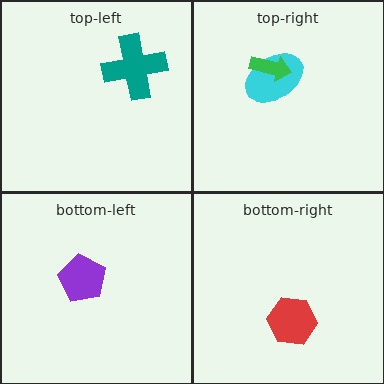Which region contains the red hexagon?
The bottom-right region.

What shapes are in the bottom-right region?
The red hexagon.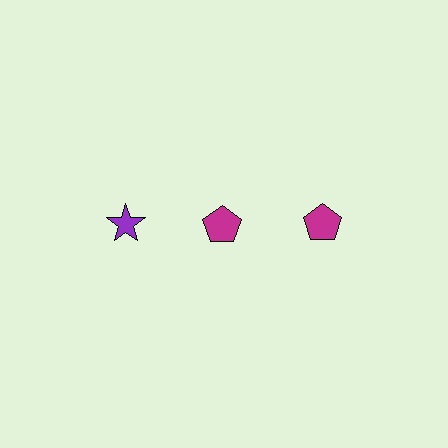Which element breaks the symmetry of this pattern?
The purple star in the top row, leftmost column breaks the symmetry. All other shapes are magenta pentagons.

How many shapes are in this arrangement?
There are 3 shapes arranged in a grid pattern.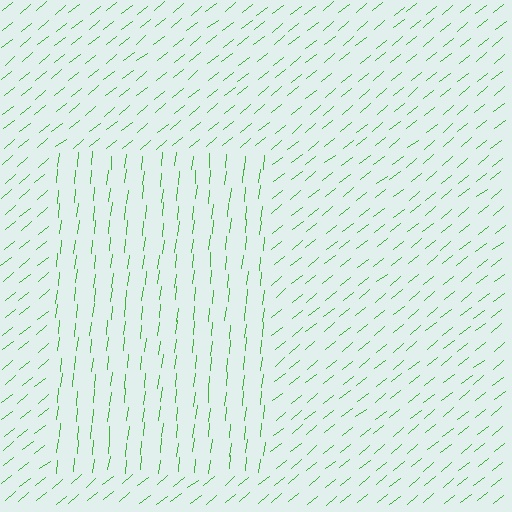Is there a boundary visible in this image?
Yes, there is a texture boundary formed by a change in line orientation.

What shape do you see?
I see a rectangle.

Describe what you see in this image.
The image is filled with small green line segments. A rectangle region in the image has lines oriented differently from the surrounding lines, creating a visible texture boundary.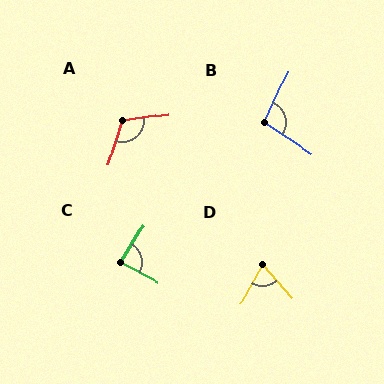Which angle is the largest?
A, at approximately 114 degrees.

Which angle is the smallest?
D, at approximately 70 degrees.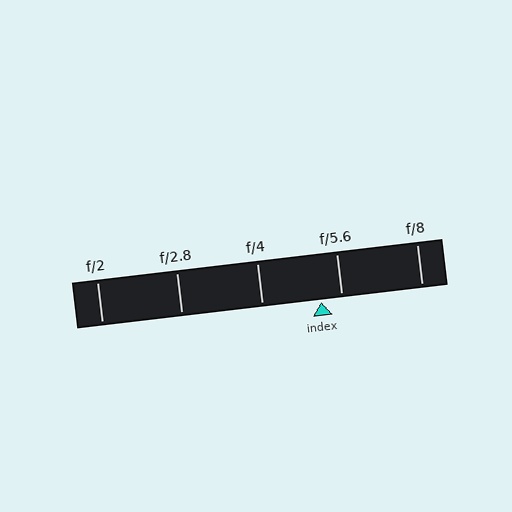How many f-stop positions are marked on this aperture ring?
There are 5 f-stop positions marked.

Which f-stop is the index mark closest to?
The index mark is closest to f/5.6.